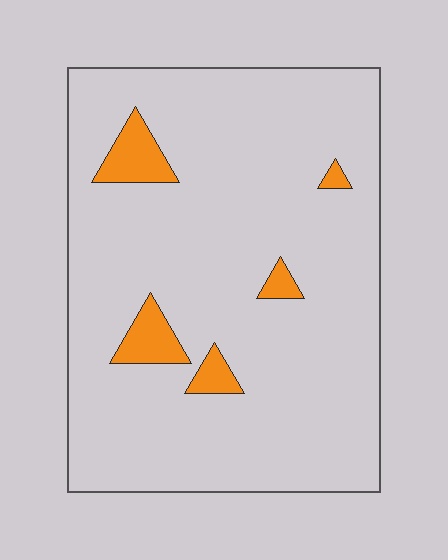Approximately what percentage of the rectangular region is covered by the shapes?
Approximately 5%.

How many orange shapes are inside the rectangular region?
5.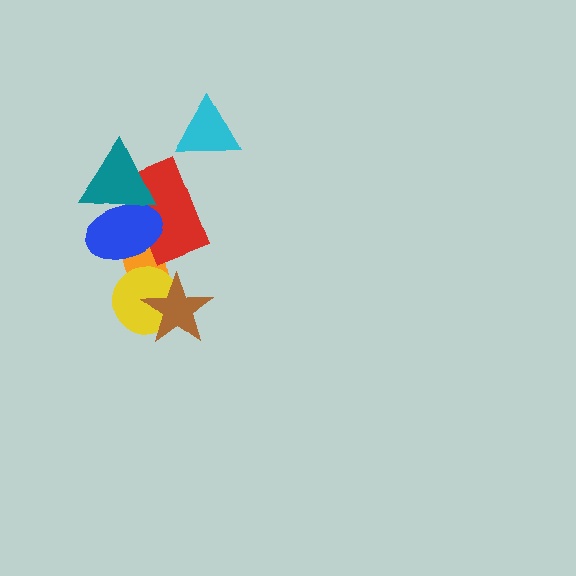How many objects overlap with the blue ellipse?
3 objects overlap with the blue ellipse.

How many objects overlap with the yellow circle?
2 objects overlap with the yellow circle.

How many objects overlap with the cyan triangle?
0 objects overlap with the cyan triangle.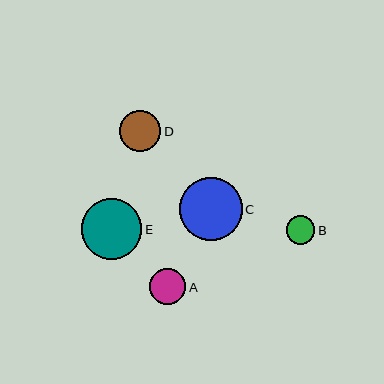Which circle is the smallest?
Circle B is the smallest with a size of approximately 29 pixels.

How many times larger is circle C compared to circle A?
Circle C is approximately 1.7 times the size of circle A.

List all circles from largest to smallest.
From largest to smallest: C, E, D, A, B.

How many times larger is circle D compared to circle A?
Circle D is approximately 1.1 times the size of circle A.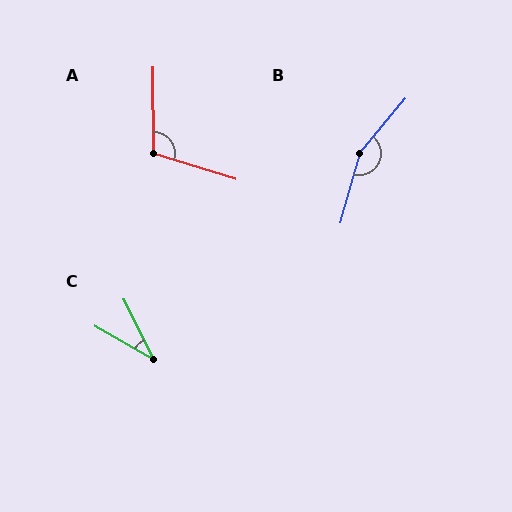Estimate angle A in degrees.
Approximately 107 degrees.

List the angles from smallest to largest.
C (35°), A (107°), B (155°).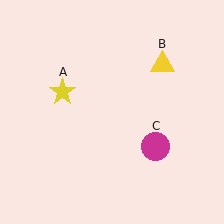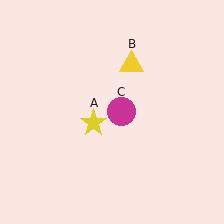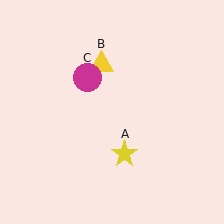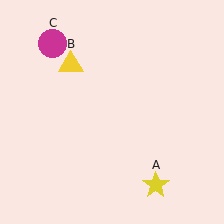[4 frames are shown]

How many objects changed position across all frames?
3 objects changed position: yellow star (object A), yellow triangle (object B), magenta circle (object C).